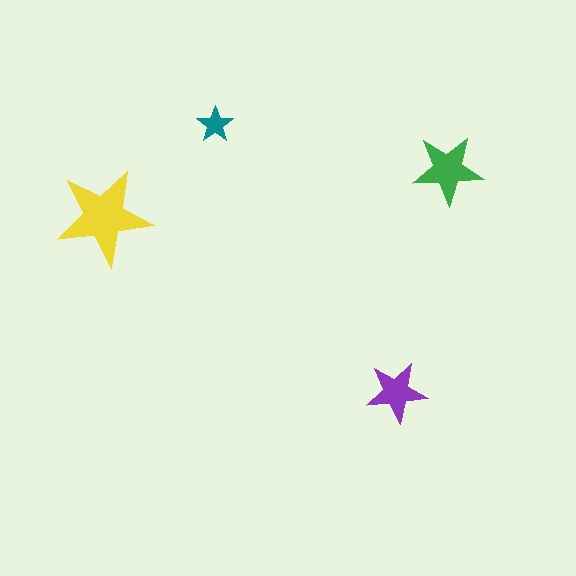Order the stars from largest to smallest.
the yellow one, the green one, the purple one, the teal one.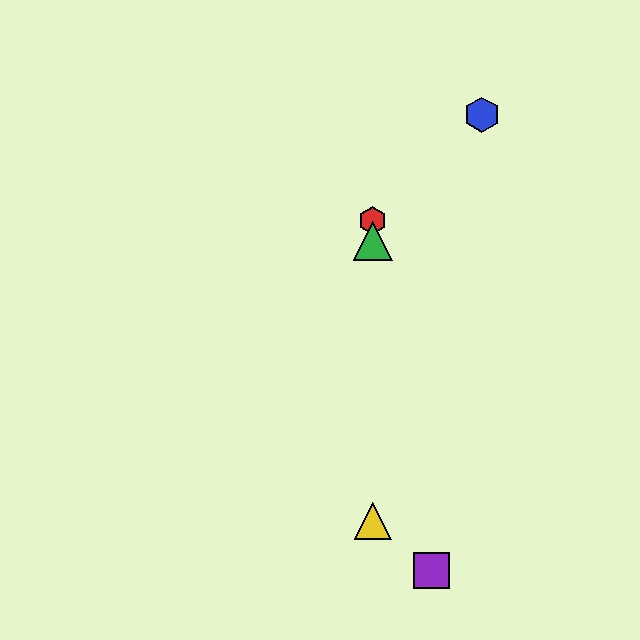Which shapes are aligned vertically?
The red hexagon, the green triangle, the yellow triangle are aligned vertically.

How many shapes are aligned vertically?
3 shapes (the red hexagon, the green triangle, the yellow triangle) are aligned vertically.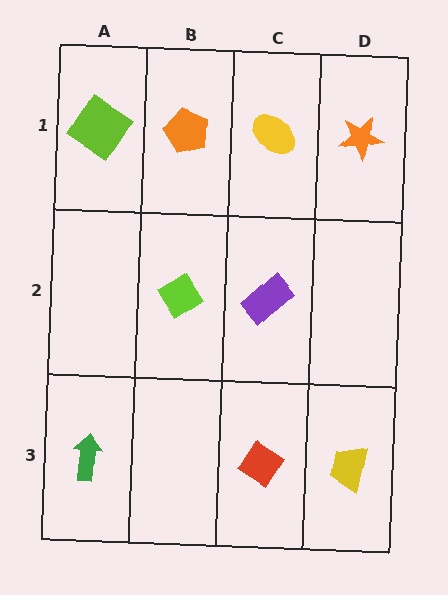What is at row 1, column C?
A yellow ellipse.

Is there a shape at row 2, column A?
No, that cell is empty.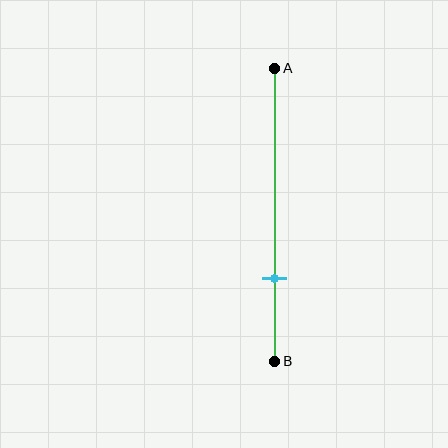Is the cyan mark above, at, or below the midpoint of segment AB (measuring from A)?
The cyan mark is below the midpoint of segment AB.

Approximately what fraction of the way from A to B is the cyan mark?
The cyan mark is approximately 70% of the way from A to B.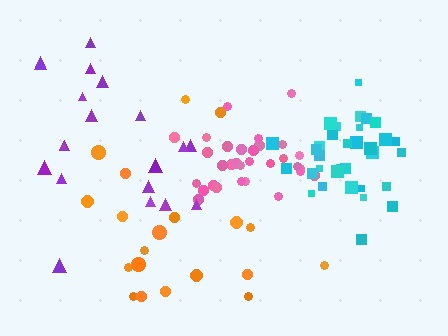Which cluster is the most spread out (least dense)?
Purple.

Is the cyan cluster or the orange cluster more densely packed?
Cyan.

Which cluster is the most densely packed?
Cyan.